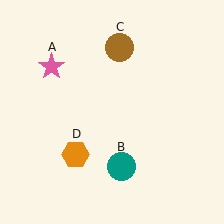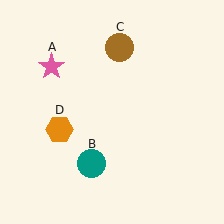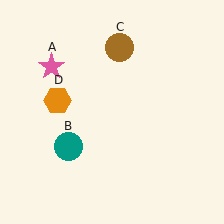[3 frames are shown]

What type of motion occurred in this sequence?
The teal circle (object B), orange hexagon (object D) rotated clockwise around the center of the scene.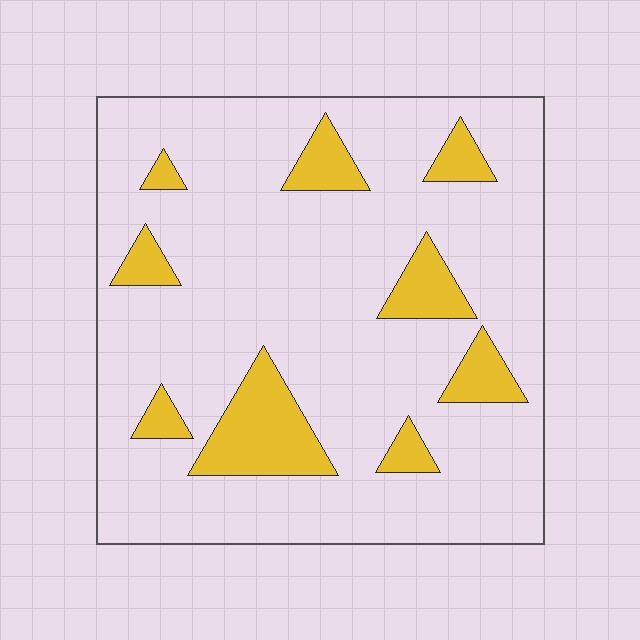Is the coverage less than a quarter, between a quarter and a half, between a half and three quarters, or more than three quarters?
Less than a quarter.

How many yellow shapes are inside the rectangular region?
9.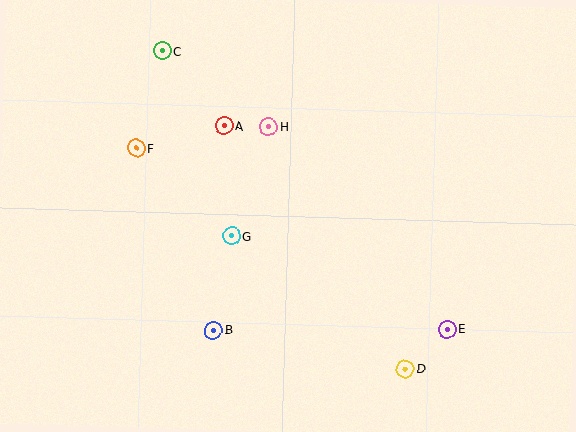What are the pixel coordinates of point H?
Point H is at (268, 127).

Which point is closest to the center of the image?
Point G at (232, 236) is closest to the center.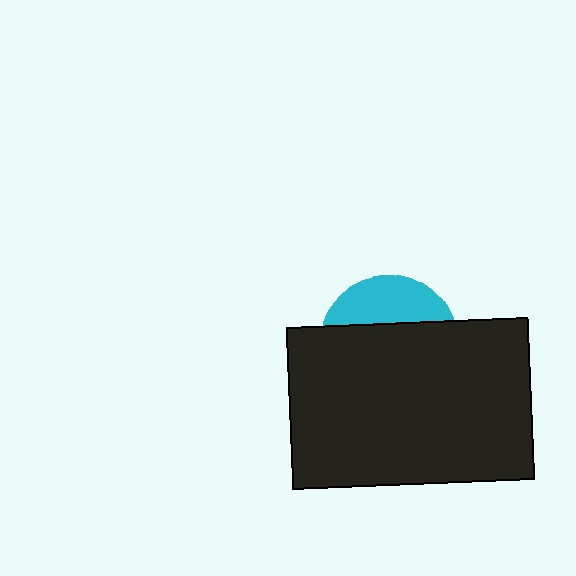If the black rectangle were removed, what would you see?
You would see the complete cyan circle.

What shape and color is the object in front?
The object in front is a black rectangle.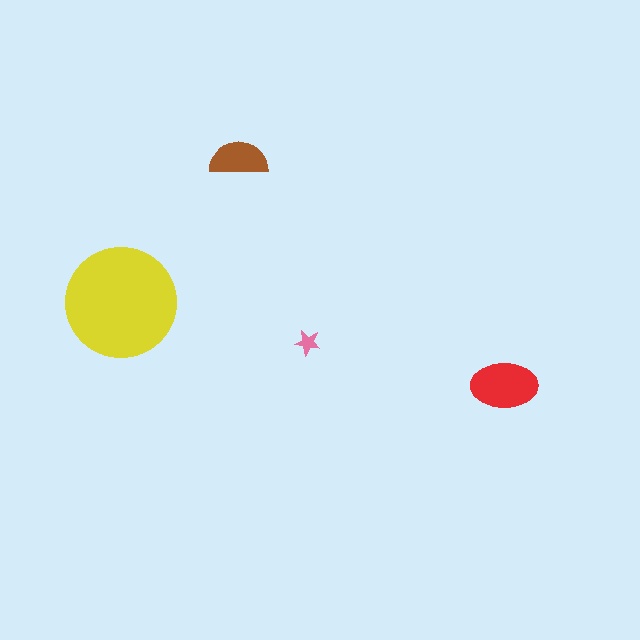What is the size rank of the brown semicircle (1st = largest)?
3rd.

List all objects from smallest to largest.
The pink star, the brown semicircle, the red ellipse, the yellow circle.